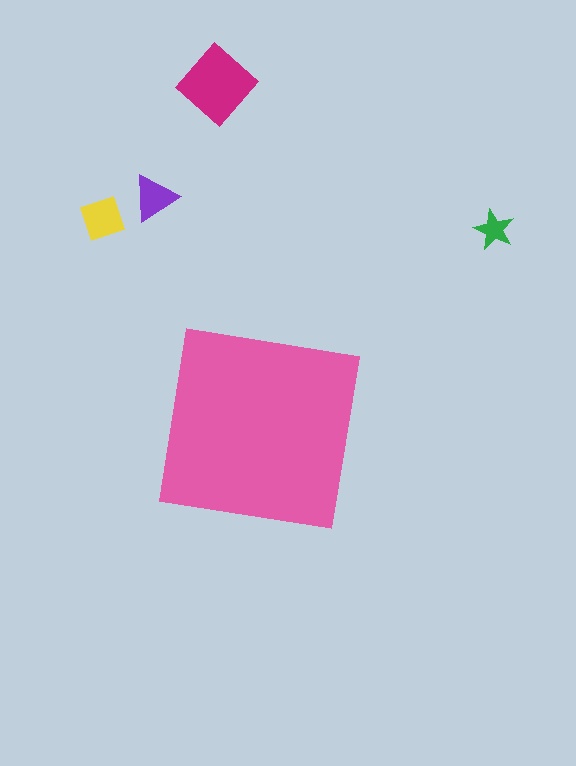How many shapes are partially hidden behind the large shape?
0 shapes are partially hidden.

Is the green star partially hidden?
No, the green star is fully visible.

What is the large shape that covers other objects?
A pink square.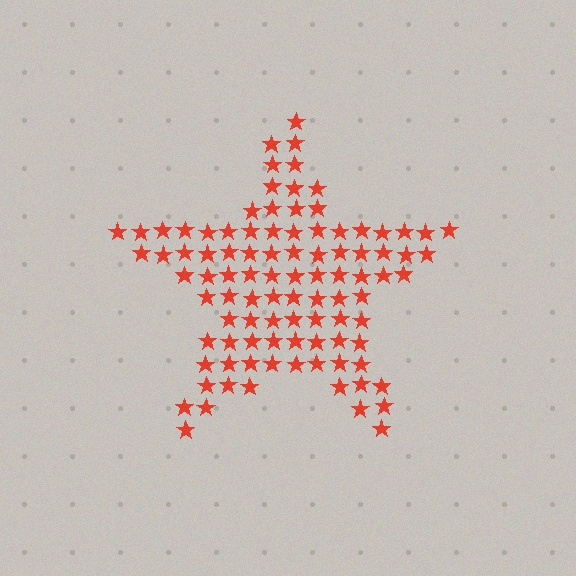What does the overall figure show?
The overall figure shows a star.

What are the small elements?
The small elements are stars.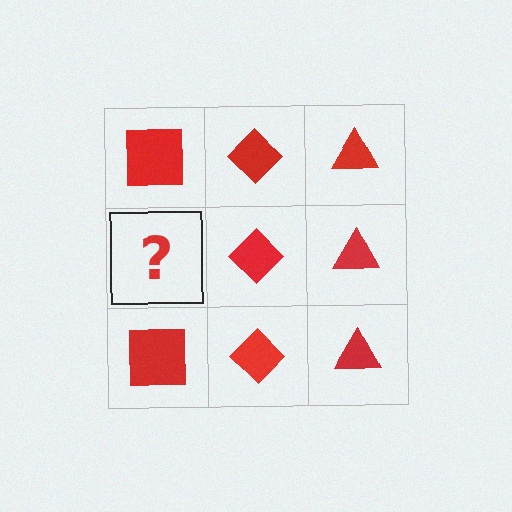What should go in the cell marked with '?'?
The missing cell should contain a red square.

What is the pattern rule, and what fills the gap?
The rule is that each column has a consistent shape. The gap should be filled with a red square.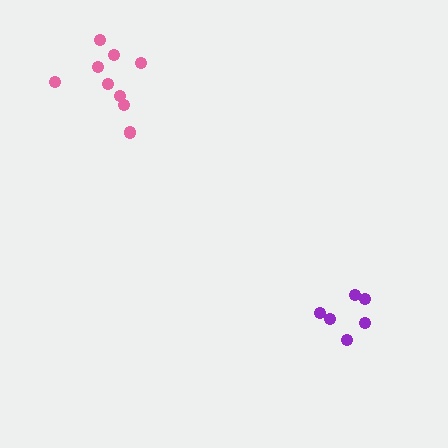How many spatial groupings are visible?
There are 2 spatial groupings.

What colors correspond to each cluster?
The clusters are colored: pink, purple.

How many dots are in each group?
Group 1: 9 dots, Group 2: 6 dots (15 total).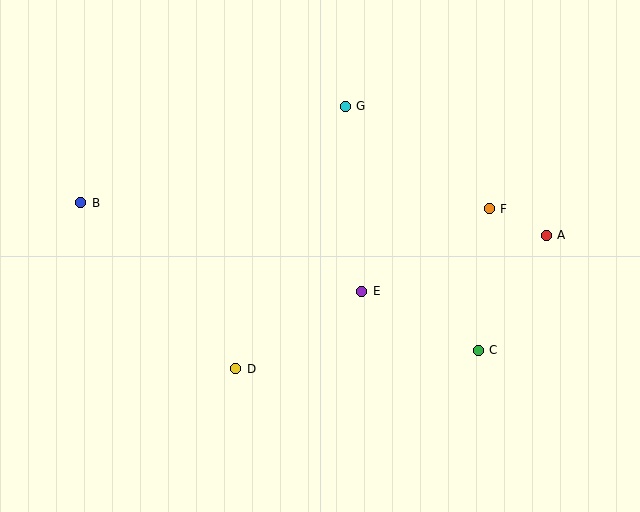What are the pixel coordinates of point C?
Point C is at (478, 350).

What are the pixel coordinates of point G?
Point G is at (345, 106).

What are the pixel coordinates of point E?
Point E is at (362, 291).